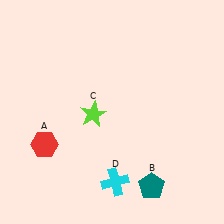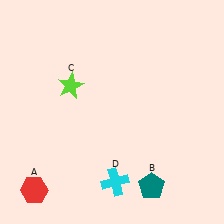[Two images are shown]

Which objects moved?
The objects that moved are: the red hexagon (A), the lime star (C).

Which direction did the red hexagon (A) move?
The red hexagon (A) moved down.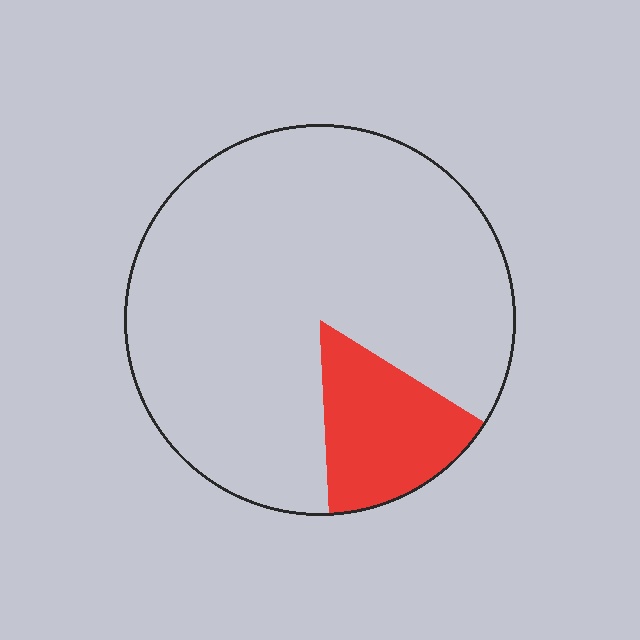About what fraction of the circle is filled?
About one sixth (1/6).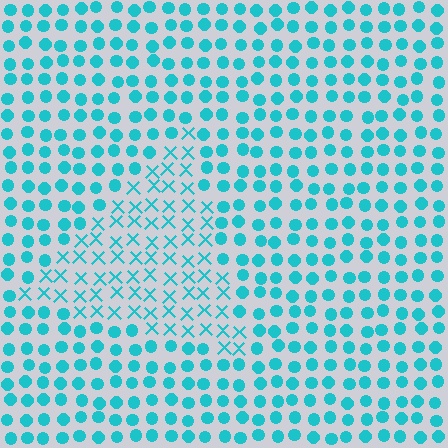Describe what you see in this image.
The image is filled with small cyan elements arranged in a uniform grid. A triangle-shaped region contains X marks, while the surrounding area contains circles. The boundary is defined purely by the change in element shape.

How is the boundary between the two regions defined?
The boundary is defined by a change in element shape: X marks inside vs. circles outside. All elements share the same color and spacing.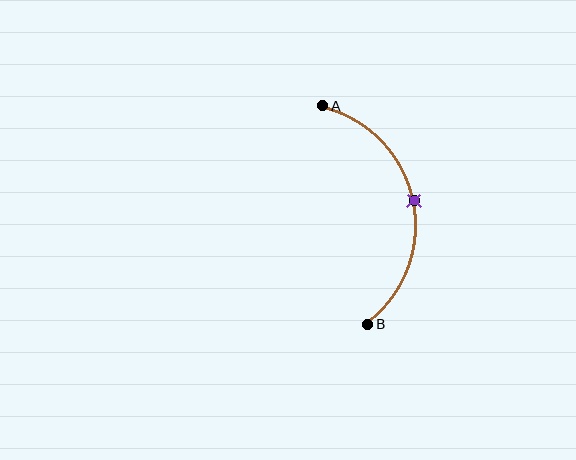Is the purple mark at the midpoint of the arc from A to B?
Yes. The purple mark lies on the arc at equal arc-length from both A and B — it is the arc midpoint.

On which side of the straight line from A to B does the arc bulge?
The arc bulges to the right of the straight line connecting A and B.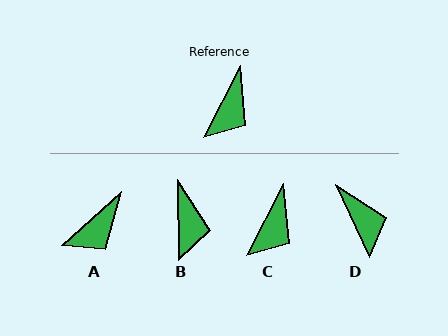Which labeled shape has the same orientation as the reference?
C.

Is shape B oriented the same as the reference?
No, it is off by about 28 degrees.